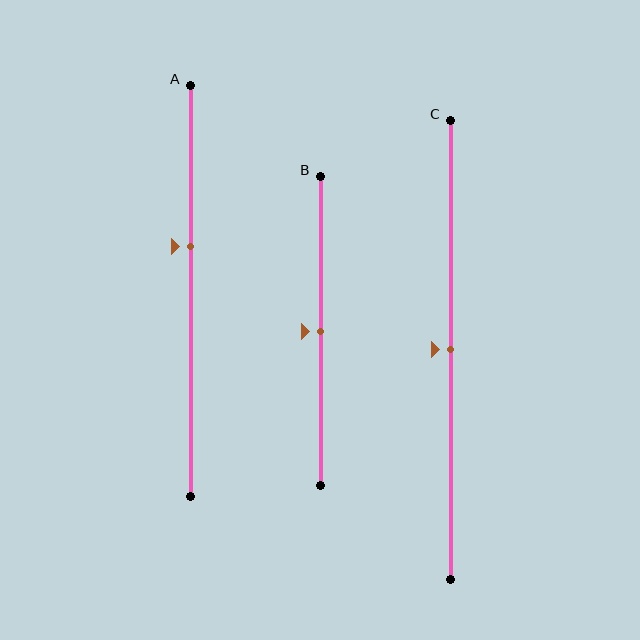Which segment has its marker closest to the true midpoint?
Segment B has its marker closest to the true midpoint.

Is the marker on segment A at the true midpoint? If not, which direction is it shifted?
No, the marker on segment A is shifted upward by about 11% of the segment length.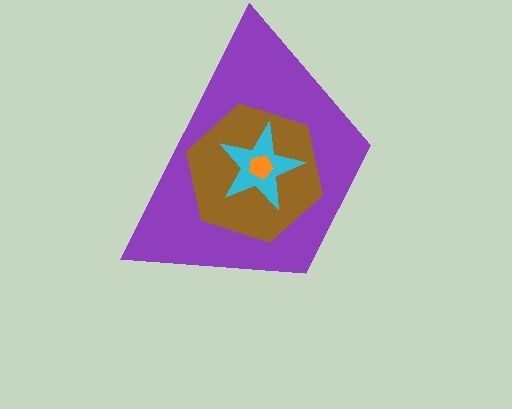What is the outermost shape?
The purple trapezoid.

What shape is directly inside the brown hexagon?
The cyan star.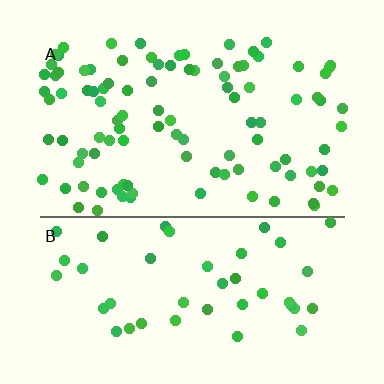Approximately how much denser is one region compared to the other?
Approximately 2.2× — region A over region B.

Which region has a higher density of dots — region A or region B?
A (the top).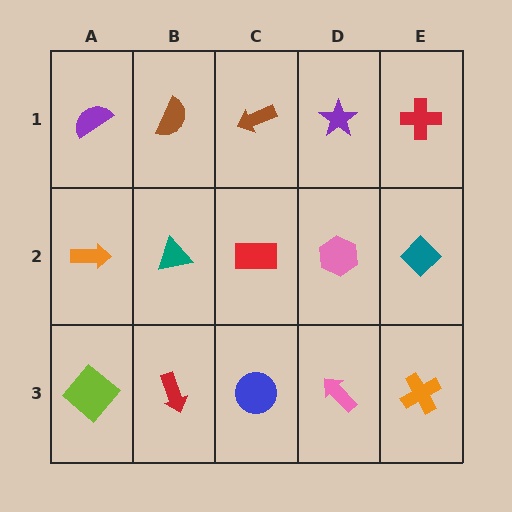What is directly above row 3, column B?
A teal triangle.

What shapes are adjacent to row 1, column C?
A red rectangle (row 2, column C), a brown semicircle (row 1, column B), a purple star (row 1, column D).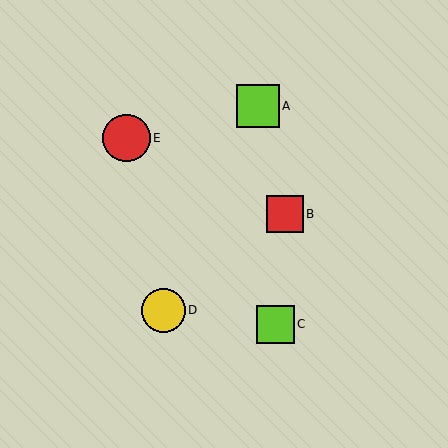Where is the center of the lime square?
The center of the lime square is at (275, 324).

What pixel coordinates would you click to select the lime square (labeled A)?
Click at (258, 106) to select the lime square A.